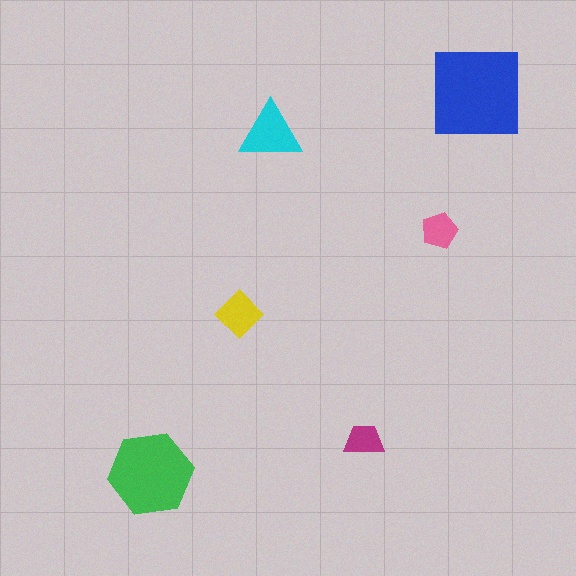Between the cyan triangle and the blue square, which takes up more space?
The blue square.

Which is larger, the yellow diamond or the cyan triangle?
The cyan triangle.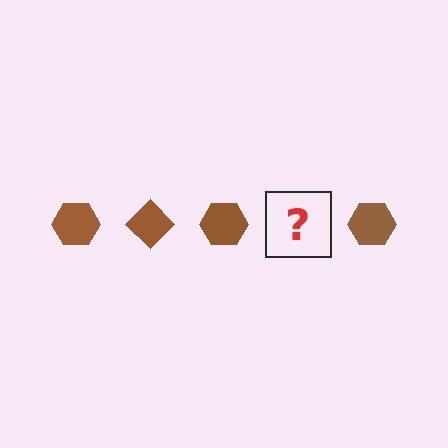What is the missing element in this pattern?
The missing element is a brown diamond.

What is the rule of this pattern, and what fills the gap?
The rule is that the pattern cycles through hexagon, diamond shapes in brown. The gap should be filled with a brown diamond.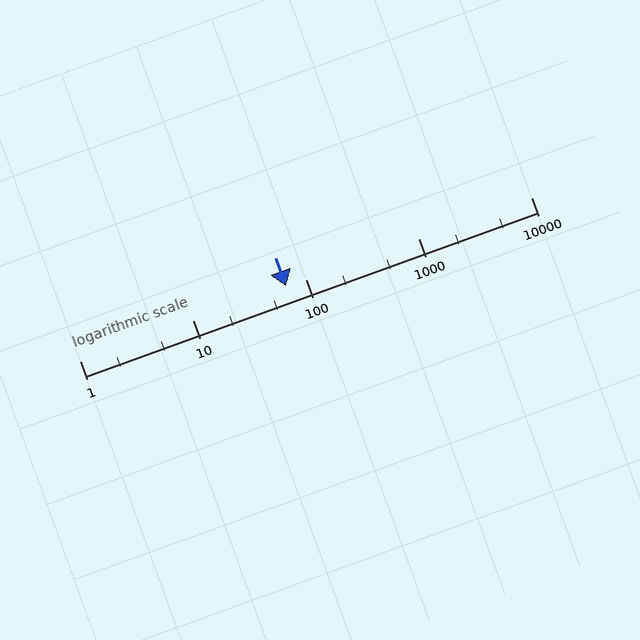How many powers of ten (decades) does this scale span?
The scale spans 4 decades, from 1 to 10000.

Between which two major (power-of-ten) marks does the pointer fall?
The pointer is between 10 and 100.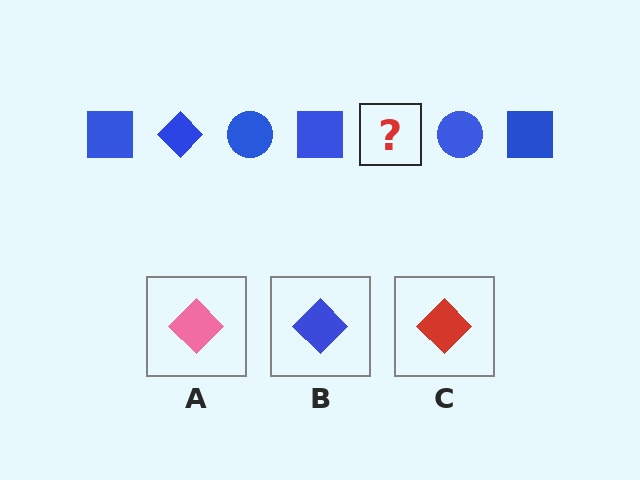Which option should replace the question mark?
Option B.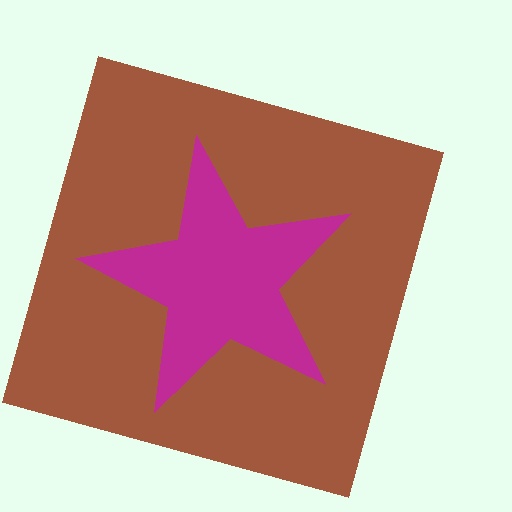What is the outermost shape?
The brown square.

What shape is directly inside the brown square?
The magenta star.